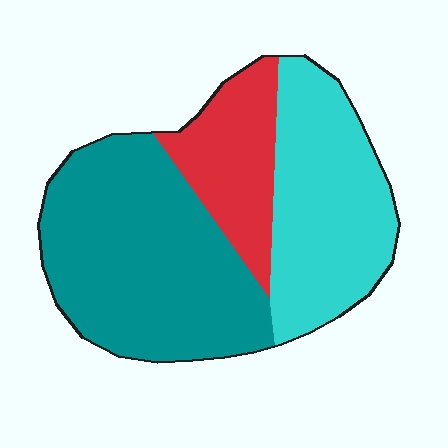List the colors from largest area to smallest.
From largest to smallest: teal, cyan, red.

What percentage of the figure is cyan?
Cyan takes up about one third (1/3) of the figure.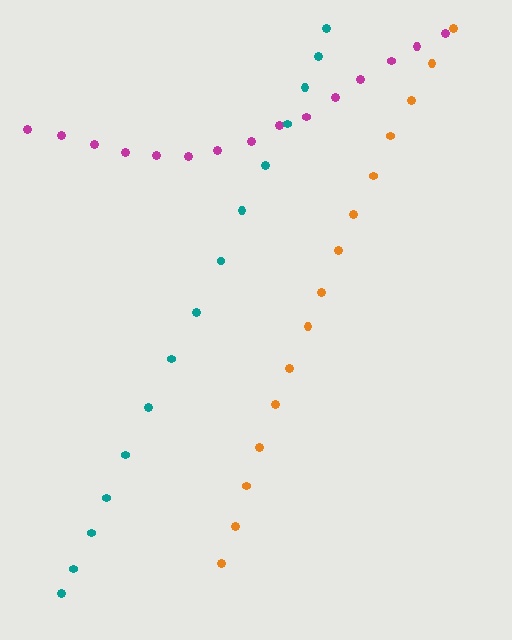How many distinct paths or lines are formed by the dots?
There are 3 distinct paths.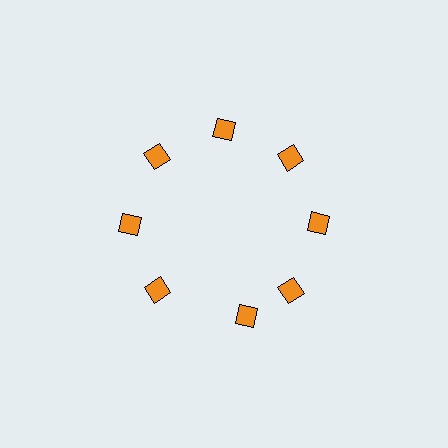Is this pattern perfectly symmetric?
No. The 8 orange diamonds are arranged in a ring, but one element near the 6 o'clock position is rotated out of alignment along the ring, breaking the 8-fold rotational symmetry.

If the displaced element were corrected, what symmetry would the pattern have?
It would have 8-fold rotational symmetry — the pattern would map onto itself every 45 degrees.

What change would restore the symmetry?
The symmetry would be restored by rotating it back into even spacing with its neighbors so that all 8 diamonds sit at equal angles and equal distance from the center.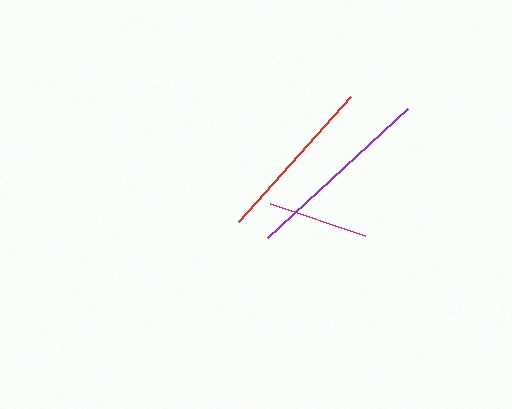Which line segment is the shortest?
The magenta line is the shortest at approximately 101 pixels.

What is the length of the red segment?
The red segment is approximately 169 pixels long.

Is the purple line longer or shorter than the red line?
The purple line is longer than the red line.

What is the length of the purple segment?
The purple segment is approximately 190 pixels long.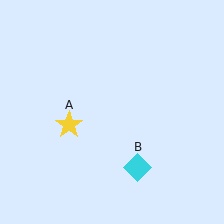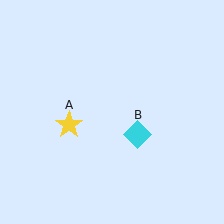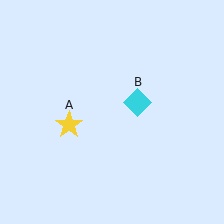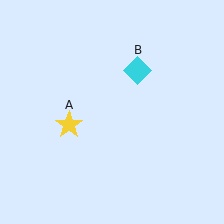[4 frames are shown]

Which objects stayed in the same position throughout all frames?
Yellow star (object A) remained stationary.